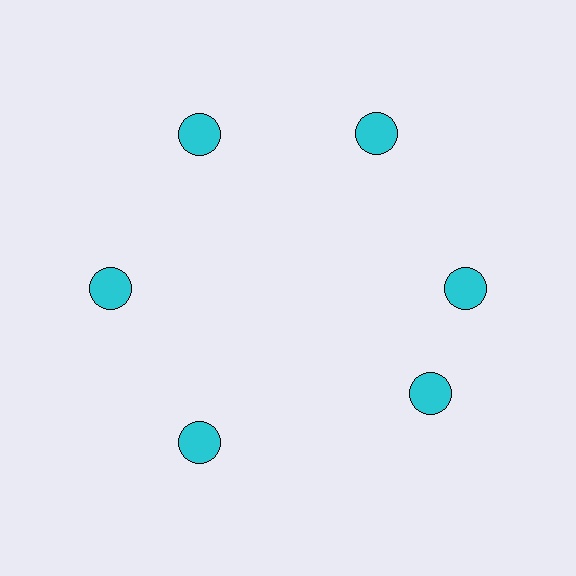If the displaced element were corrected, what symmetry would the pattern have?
It would have 6-fold rotational symmetry — the pattern would map onto itself every 60 degrees.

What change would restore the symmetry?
The symmetry would be restored by rotating it back into even spacing with its neighbors so that all 6 circles sit at equal angles and equal distance from the center.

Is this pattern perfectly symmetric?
No. The 6 cyan circles are arranged in a ring, but one element near the 5 o'clock position is rotated out of alignment along the ring, breaking the 6-fold rotational symmetry.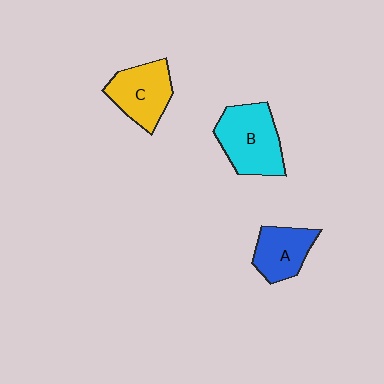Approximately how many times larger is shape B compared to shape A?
Approximately 1.4 times.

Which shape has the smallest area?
Shape A (blue).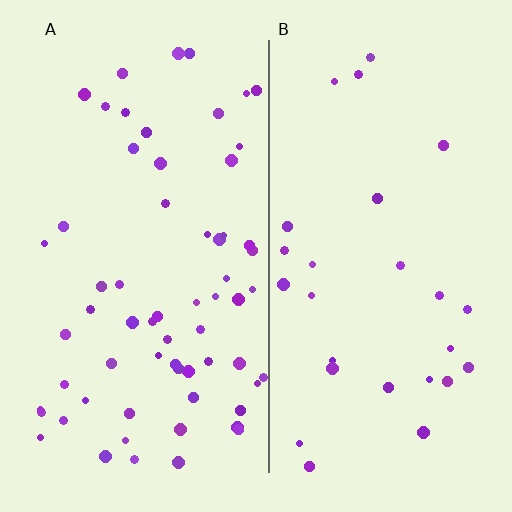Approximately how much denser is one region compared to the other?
Approximately 2.4× — region A over region B.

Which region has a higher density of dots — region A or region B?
A (the left).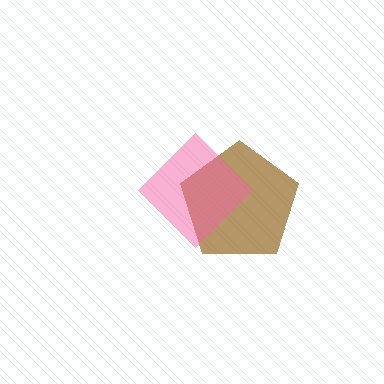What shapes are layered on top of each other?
The layered shapes are: a brown pentagon, a pink diamond.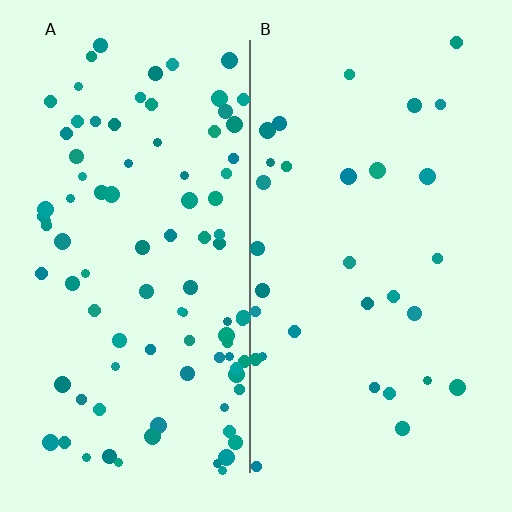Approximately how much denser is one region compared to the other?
Approximately 3.0× — region A over region B.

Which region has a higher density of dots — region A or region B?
A (the left).